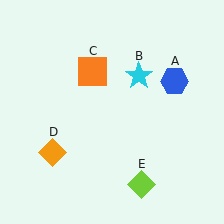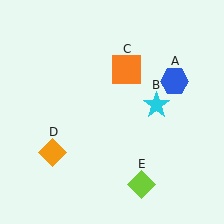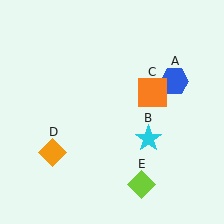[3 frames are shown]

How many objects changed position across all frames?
2 objects changed position: cyan star (object B), orange square (object C).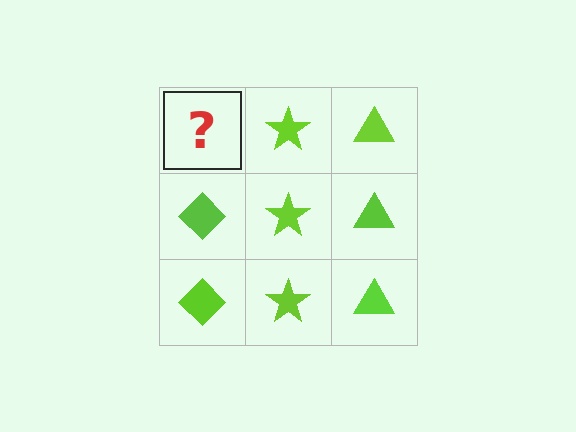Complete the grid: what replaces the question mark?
The question mark should be replaced with a lime diamond.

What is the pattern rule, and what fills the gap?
The rule is that each column has a consistent shape. The gap should be filled with a lime diamond.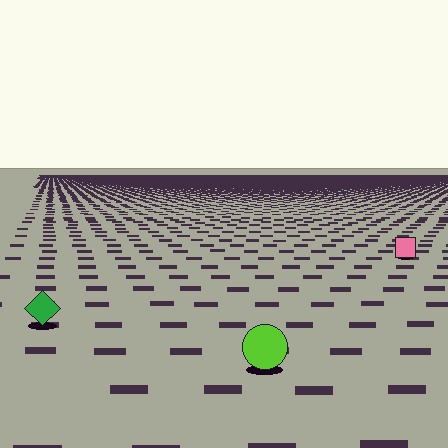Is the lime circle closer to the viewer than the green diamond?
Yes. The lime circle is closer — you can tell from the texture gradient: the ground texture is coarser near it.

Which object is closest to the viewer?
The lime circle is closest. The texture marks near it are larger and more spread out.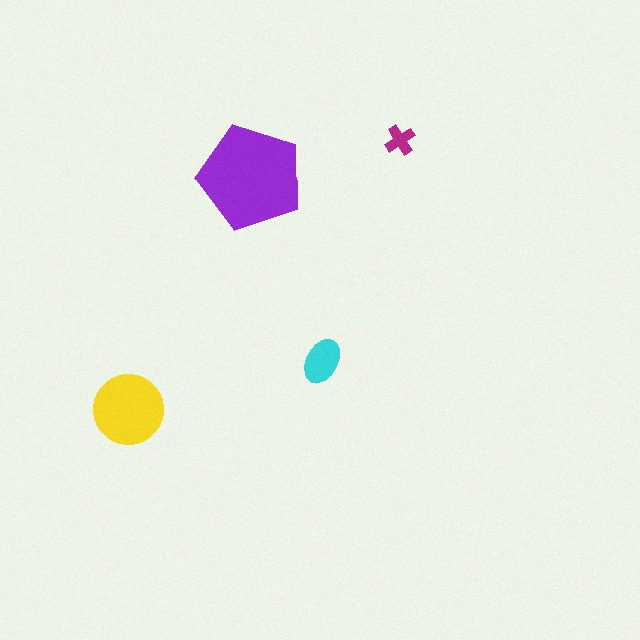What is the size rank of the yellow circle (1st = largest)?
2nd.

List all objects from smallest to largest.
The magenta cross, the cyan ellipse, the yellow circle, the purple pentagon.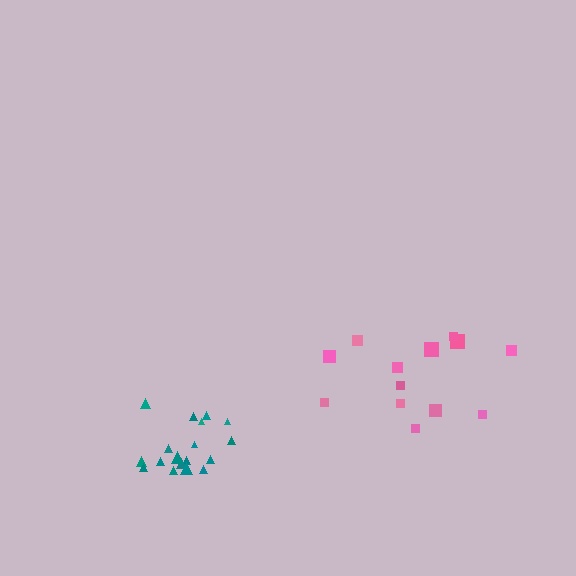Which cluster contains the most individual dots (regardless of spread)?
Teal (18).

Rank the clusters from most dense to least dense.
teal, pink.